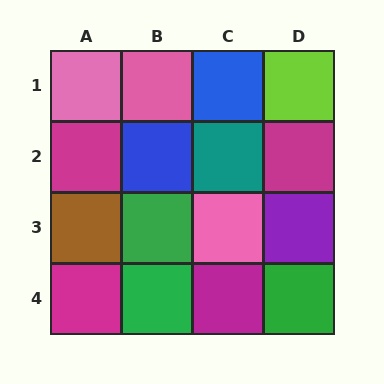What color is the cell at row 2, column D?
Magenta.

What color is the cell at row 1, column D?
Lime.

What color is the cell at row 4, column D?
Green.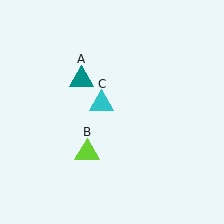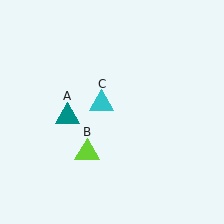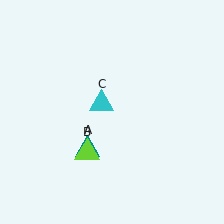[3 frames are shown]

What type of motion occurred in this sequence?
The teal triangle (object A) rotated counterclockwise around the center of the scene.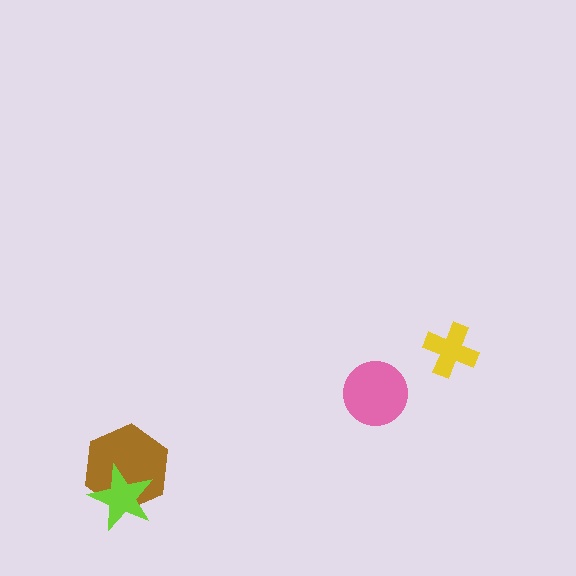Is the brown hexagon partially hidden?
Yes, it is partially covered by another shape.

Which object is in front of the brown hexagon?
The lime star is in front of the brown hexagon.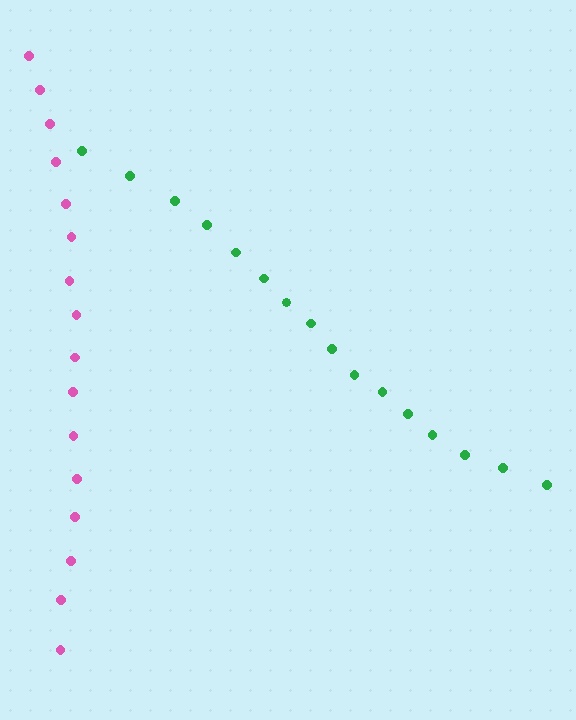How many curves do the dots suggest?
There are 2 distinct paths.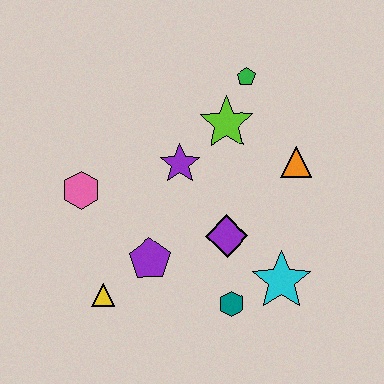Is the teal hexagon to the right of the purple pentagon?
Yes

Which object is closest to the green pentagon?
The lime star is closest to the green pentagon.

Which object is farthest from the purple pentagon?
The green pentagon is farthest from the purple pentagon.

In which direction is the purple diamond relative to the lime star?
The purple diamond is below the lime star.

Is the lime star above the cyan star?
Yes